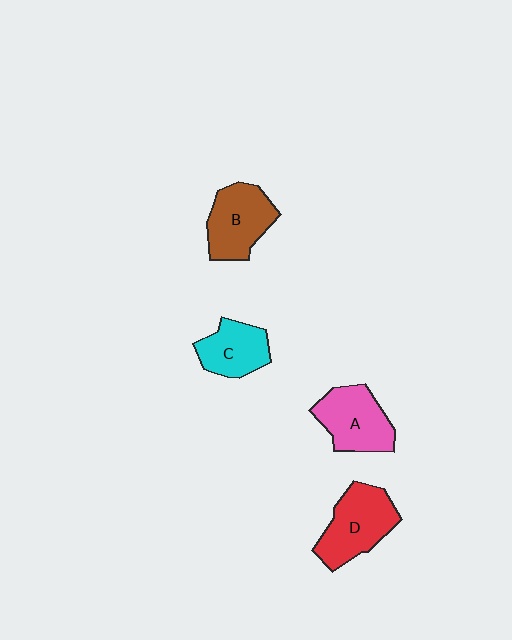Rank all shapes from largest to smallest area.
From largest to smallest: D (red), A (pink), B (brown), C (cyan).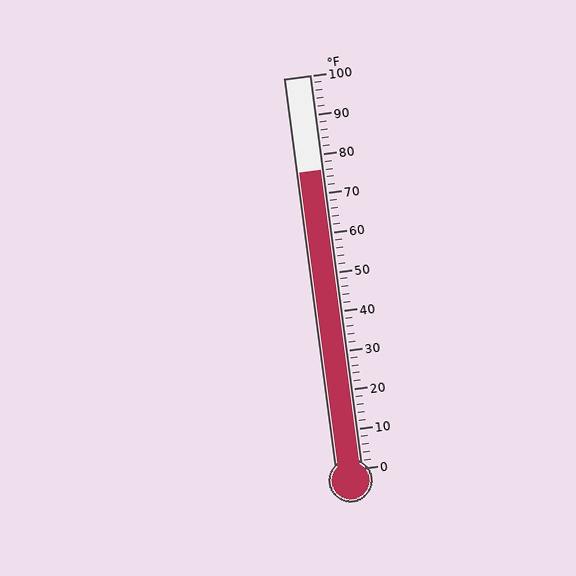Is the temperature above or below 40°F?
The temperature is above 40°F.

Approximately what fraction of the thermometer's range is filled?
The thermometer is filled to approximately 75% of its range.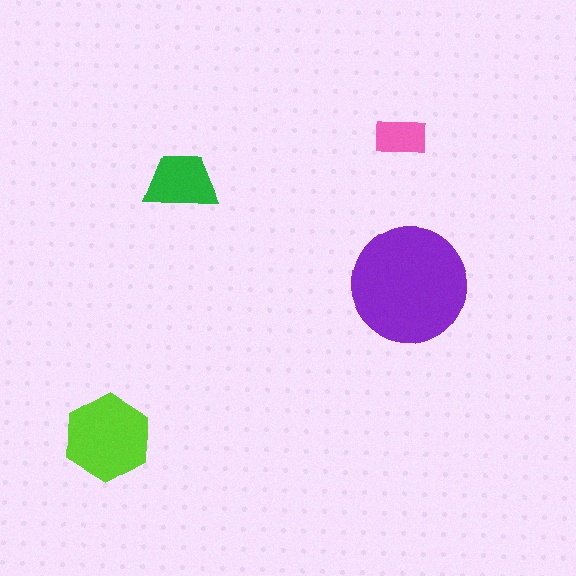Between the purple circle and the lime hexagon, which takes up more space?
The purple circle.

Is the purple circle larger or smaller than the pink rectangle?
Larger.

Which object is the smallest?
The pink rectangle.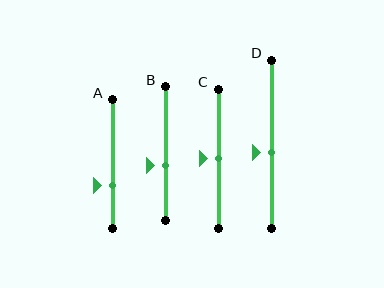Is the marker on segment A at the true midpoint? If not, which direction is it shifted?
No, the marker on segment A is shifted downward by about 17% of the segment length.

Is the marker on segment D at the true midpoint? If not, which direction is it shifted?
No, the marker on segment D is shifted downward by about 5% of the segment length.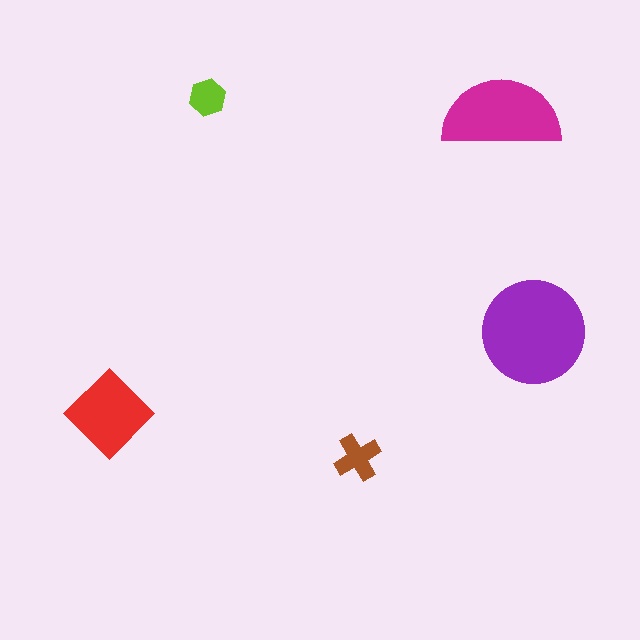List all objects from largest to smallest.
The purple circle, the magenta semicircle, the red diamond, the brown cross, the lime hexagon.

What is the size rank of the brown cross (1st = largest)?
4th.